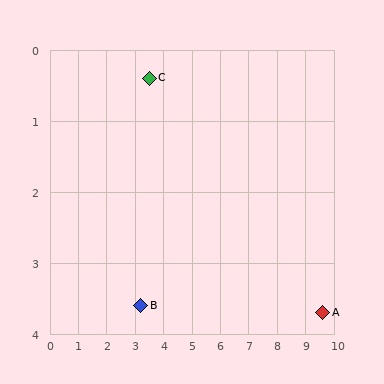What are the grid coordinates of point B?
Point B is at approximately (3.2, 3.6).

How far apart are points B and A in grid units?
Points B and A are about 6.4 grid units apart.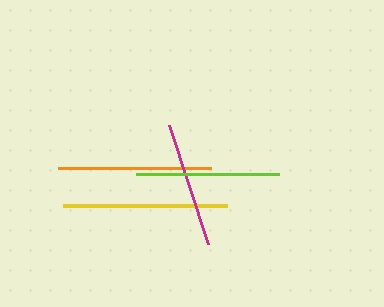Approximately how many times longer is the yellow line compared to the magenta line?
The yellow line is approximately 1.3 times the length of the magenta line.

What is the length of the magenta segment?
The magenta segment is approximately 125 pixels long.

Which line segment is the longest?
The yellow line is the longest at approximately 165 pixels.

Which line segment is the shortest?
The magenta line is the shortest at approximately 125 pixels.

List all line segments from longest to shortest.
From longest to shortest: yellow, orange, lime, magenta.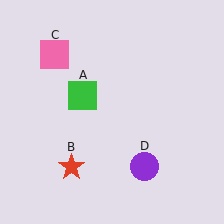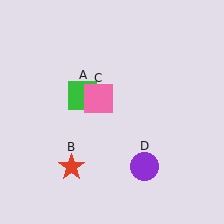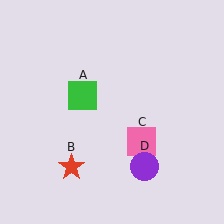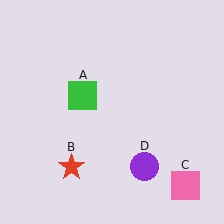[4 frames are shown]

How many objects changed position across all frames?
1 object changed position: pink square (object C).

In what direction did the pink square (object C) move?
The pink square (object C) moved down and to the right.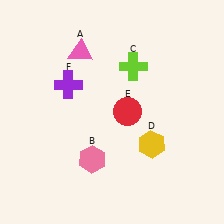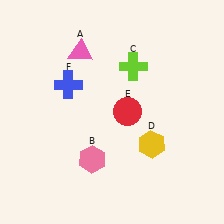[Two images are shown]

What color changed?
The cross (F) changed from purple in Image 1 to blue in Image 2.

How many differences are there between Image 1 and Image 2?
There is 1 difference between the two images.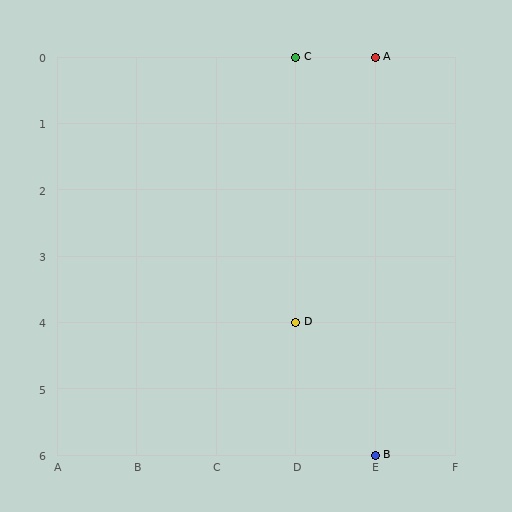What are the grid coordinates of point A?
Point A is at grid coordinates (E, 0).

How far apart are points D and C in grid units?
Points D and C are 4 rows apart.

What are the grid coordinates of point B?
Point B is at grid coordinates (E, 6).